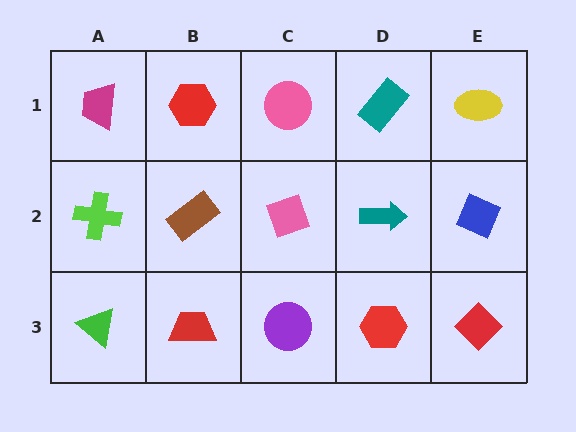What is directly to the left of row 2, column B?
A lime cross.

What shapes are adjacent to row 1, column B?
A brown rectangle (row 2, column B), a magenta trapezoid (row 1, column A), a pink circle (row 1, column C).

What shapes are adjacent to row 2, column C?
A pink circle (row 1, column C), a purple circle (row 3, column C), a brown rectangle (row 2, column B), a teal arrow (row 2, column D).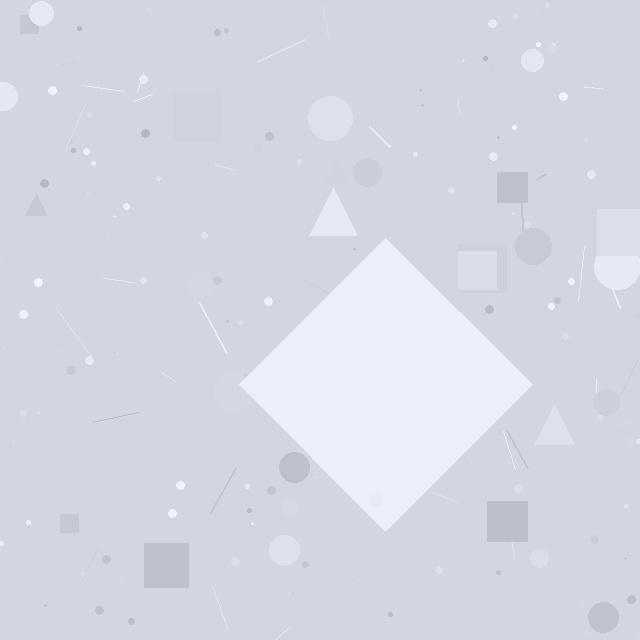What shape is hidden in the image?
A diamond is hidden in the image.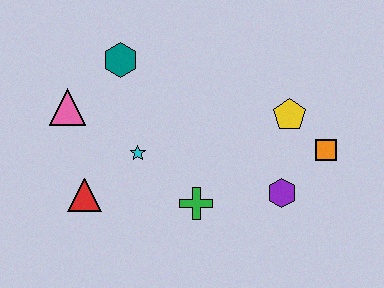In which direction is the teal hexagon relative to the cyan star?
The teal hexagon is above the cyan star.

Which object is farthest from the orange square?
The pink triangle is farthest from the orange square.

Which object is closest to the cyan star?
The red triangle is closest to the cyan star.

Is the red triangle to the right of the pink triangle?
Yes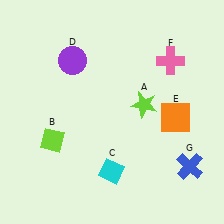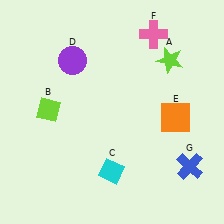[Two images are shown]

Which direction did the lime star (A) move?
The lime star (A) moved up.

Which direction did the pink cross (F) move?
The pink cross (F) moved up.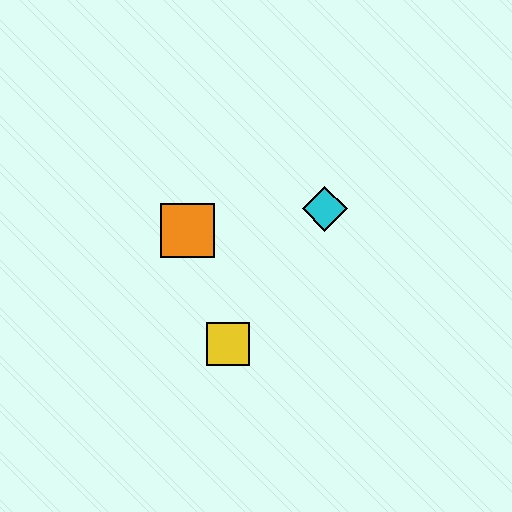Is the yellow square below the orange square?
Yes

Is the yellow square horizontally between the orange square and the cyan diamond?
Yes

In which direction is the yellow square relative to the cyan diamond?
The yellow square is below the cyan diamond.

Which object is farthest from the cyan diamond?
The yellow square is farthest from the cyan diamond.